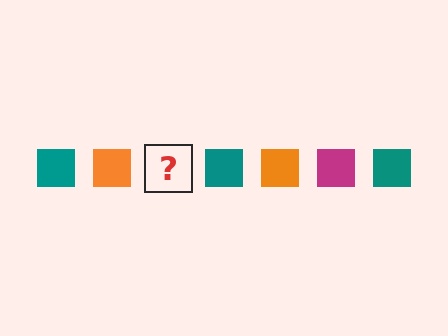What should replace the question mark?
The question mark should be replaced with a magenta square.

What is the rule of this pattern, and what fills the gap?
The rule is that the pattern cycles through teal, orange, magenta squares. The gap should be filled with a magenta square.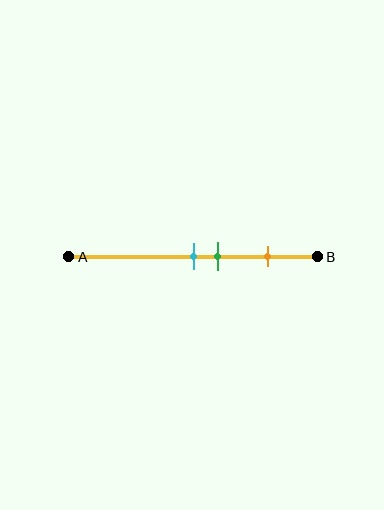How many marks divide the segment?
There are 3 marks dividing the segment.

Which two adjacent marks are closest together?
The cyan and green marks are the closest adjacent pair.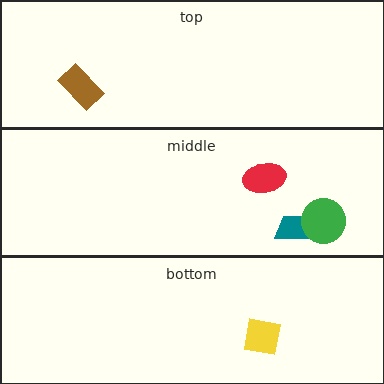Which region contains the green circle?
The middle region.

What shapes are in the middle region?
The red ellipse, the teal trapezoid, the green circle.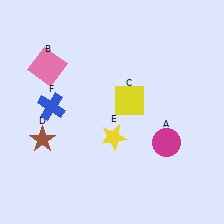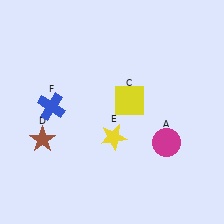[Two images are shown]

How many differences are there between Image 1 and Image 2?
There is 1 difference between the two images.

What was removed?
The pink square (B) was removed in Image 2.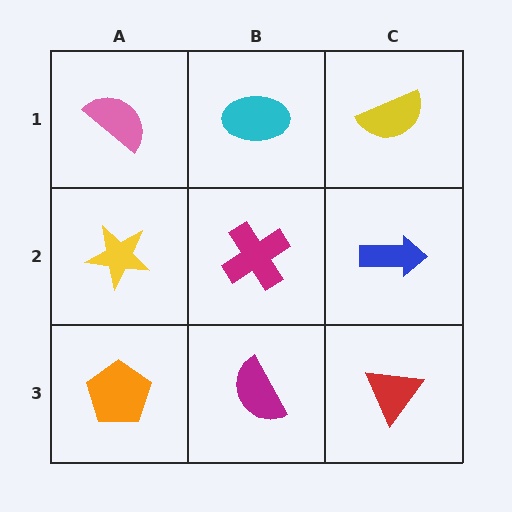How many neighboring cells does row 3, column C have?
2.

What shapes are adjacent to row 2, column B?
A cyan ellipse (row 1, column B), a magenta semicircle (row 3, column B), a yellow star (row 2, column A), a blue arrow (row 2, column C).